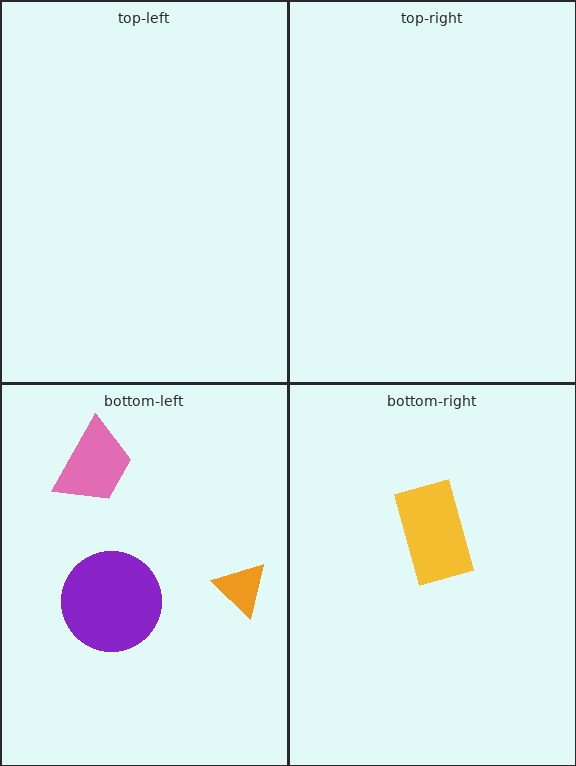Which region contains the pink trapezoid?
The bottom-left region.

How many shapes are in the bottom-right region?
1.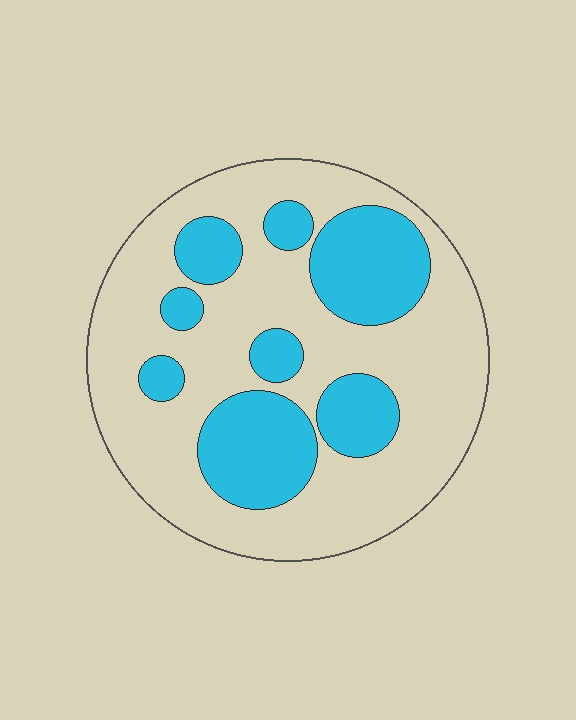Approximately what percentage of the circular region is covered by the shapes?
Approximately 30%.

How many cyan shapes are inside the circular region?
8.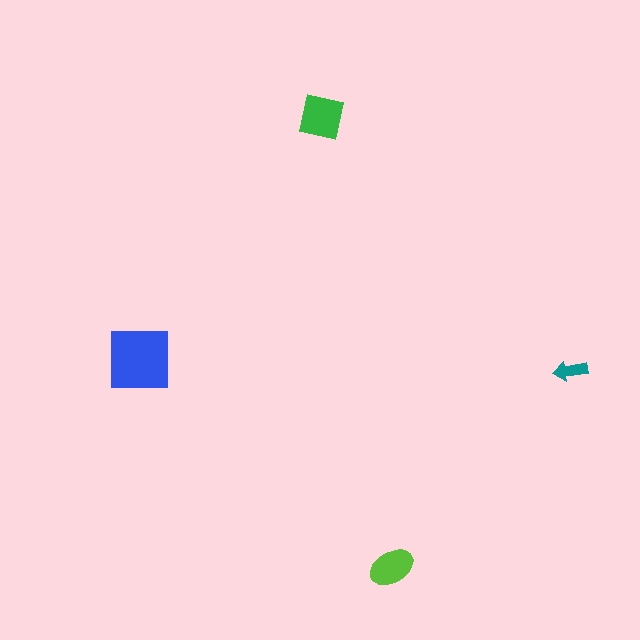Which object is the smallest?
The teal arrow.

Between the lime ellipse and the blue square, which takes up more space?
The blue square.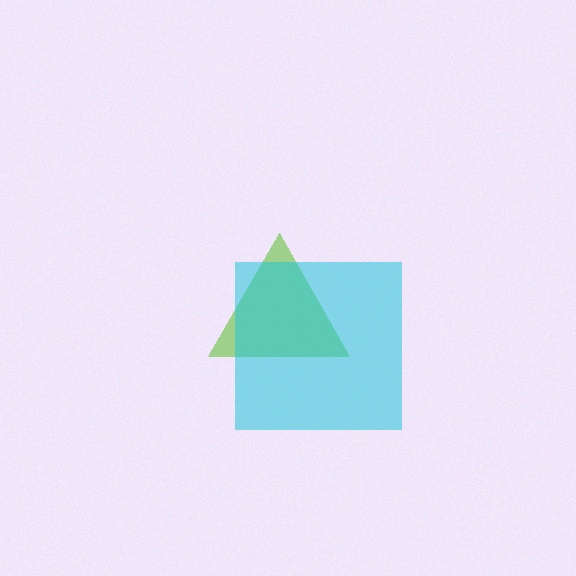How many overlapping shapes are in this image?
There are 2 overlapping shapes in the image.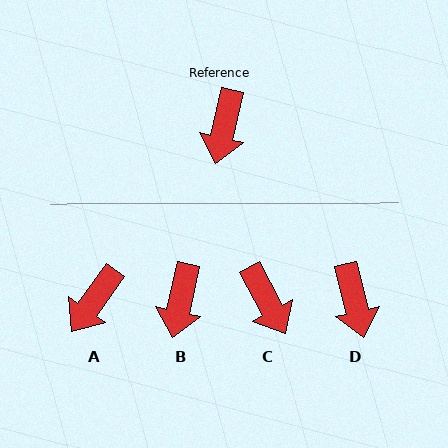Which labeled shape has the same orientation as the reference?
B.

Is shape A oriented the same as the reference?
No, it is off by about 23 degrees.